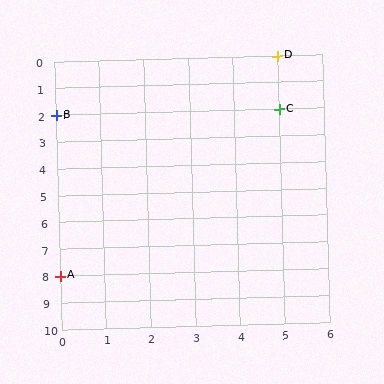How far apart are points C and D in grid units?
Points C and D are 2 rows apart.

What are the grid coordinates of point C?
Point C is at grid coordinates (5, 2).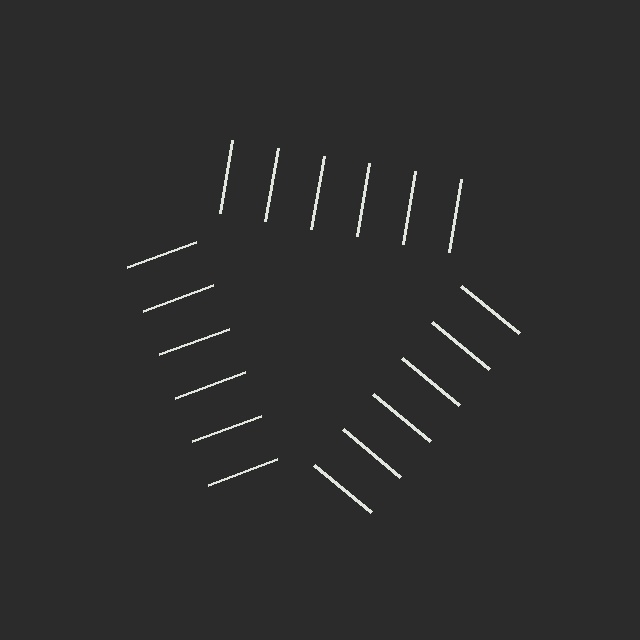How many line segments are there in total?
18 — 6 along each of the 3 edges.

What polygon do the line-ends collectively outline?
An illusory triangle — the line segments terminate on its edges but no continuous stroke is drawn.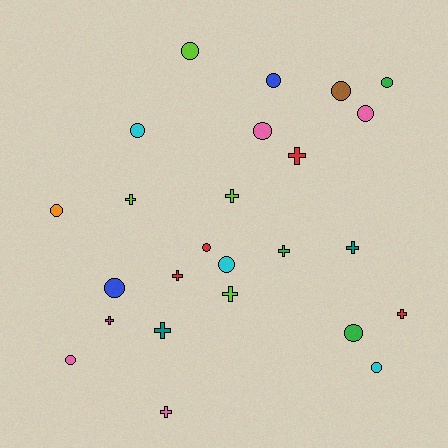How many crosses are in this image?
There are 11 crosses.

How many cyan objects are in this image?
There are 3 cyan objects.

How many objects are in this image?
There are 25 objects.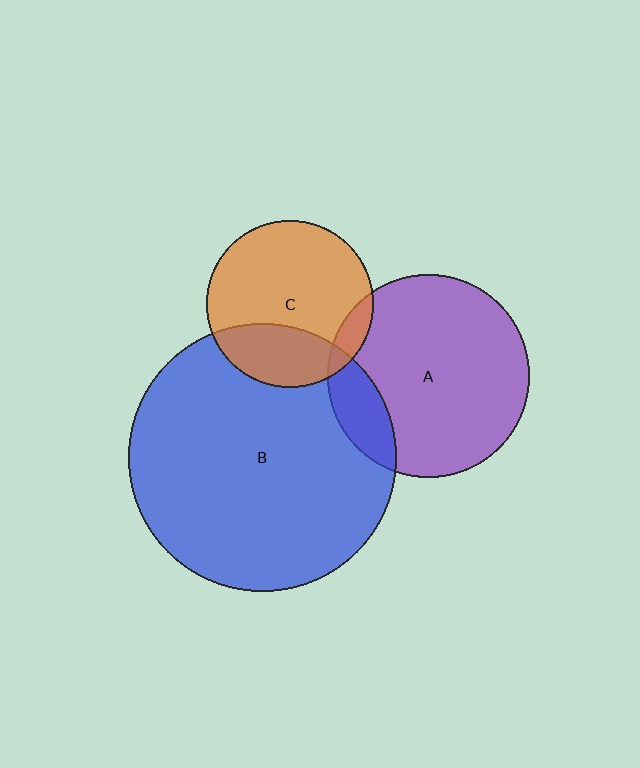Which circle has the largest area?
Circle B (blue).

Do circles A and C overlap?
Yes.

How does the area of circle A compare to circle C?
Approximately 1.5 times.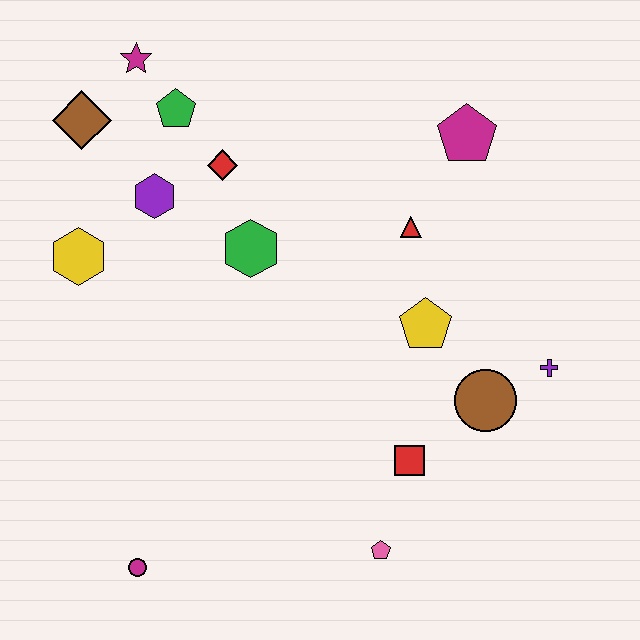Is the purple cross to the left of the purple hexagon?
No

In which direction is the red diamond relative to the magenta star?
The red diamond is below the magenta star.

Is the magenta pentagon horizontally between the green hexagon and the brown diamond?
No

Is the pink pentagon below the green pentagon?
Yes